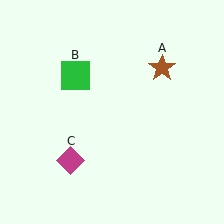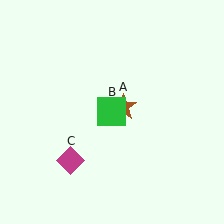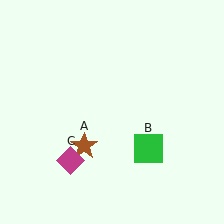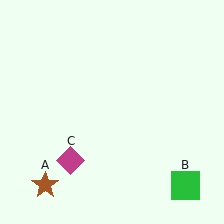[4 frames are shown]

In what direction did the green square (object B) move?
The green square (object B) moved down and to the right.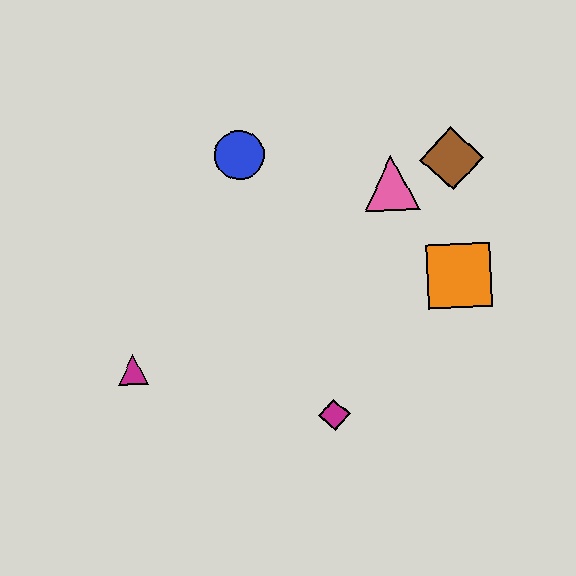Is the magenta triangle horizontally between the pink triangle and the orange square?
No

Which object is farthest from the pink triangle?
The magenta triangle is farthest from the pink triangle.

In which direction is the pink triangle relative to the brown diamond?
The pink triangle is to the left of the brown diamond.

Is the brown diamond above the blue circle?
No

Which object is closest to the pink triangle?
The brown diamond is closest to the pink triangle.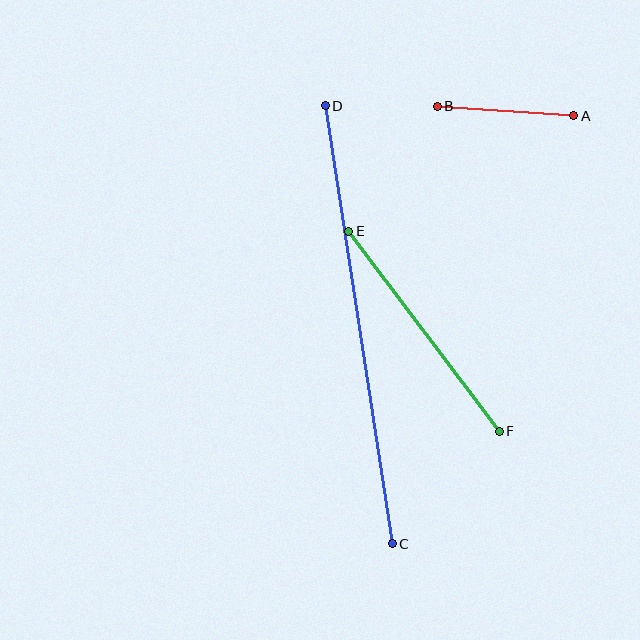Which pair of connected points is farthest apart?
Points C and D are farthest apart.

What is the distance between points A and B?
The distance is approximately 137 pixels.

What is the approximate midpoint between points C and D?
The midpoint is at approximately (359, 325) pixels.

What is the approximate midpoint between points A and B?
The midpoint is at approximately (506, 111) pixels.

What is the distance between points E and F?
The distance is approximately 250 pixels.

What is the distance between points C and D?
The distance is approximately 443 pixels.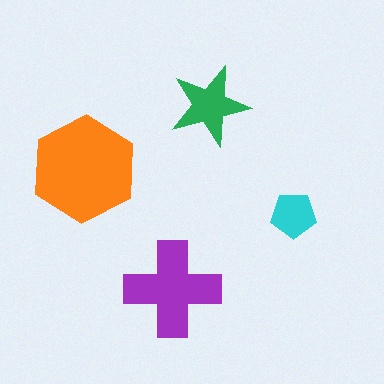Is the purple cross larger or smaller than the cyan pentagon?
Larger.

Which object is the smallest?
The cyan pentagon.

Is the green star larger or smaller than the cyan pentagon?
Larger.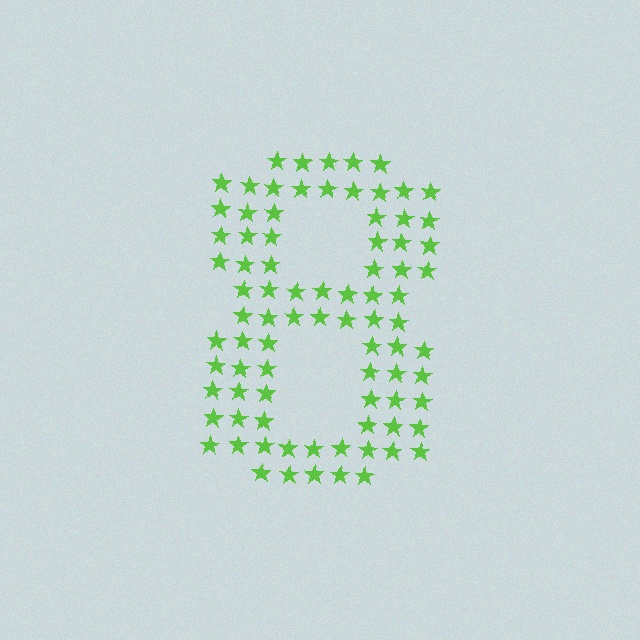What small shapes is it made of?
It is made of small stars.